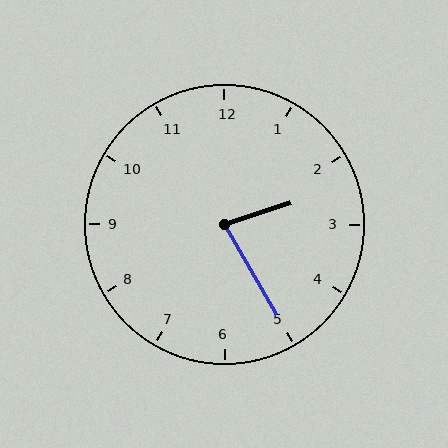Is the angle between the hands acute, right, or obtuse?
It is acute.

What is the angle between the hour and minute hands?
Approximately 78 degrees.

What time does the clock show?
2:25.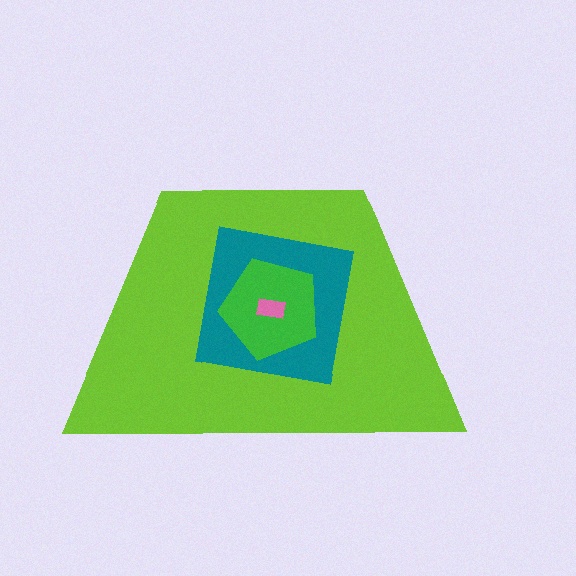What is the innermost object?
The pink rectangle.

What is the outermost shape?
The lime trapezoid.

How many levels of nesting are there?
4.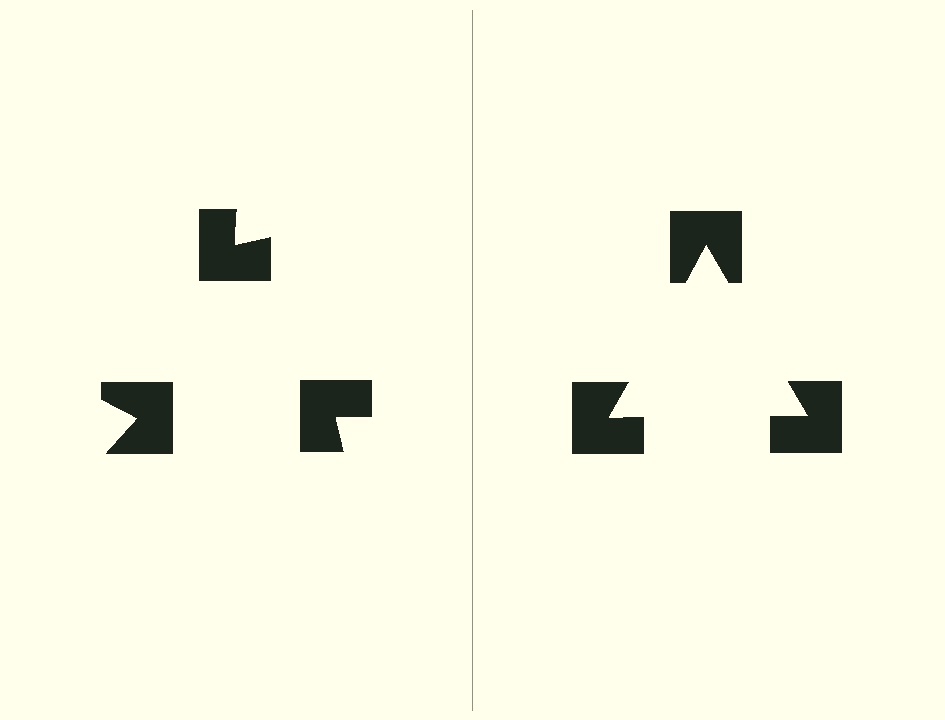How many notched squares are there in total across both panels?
6 — 3 on each side.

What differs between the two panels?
The notched squares are positioned identically on both sides; only the wedge orientations differ. On the right they align to a triangle; on the left they are misaligned.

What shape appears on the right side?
An illusory triangle.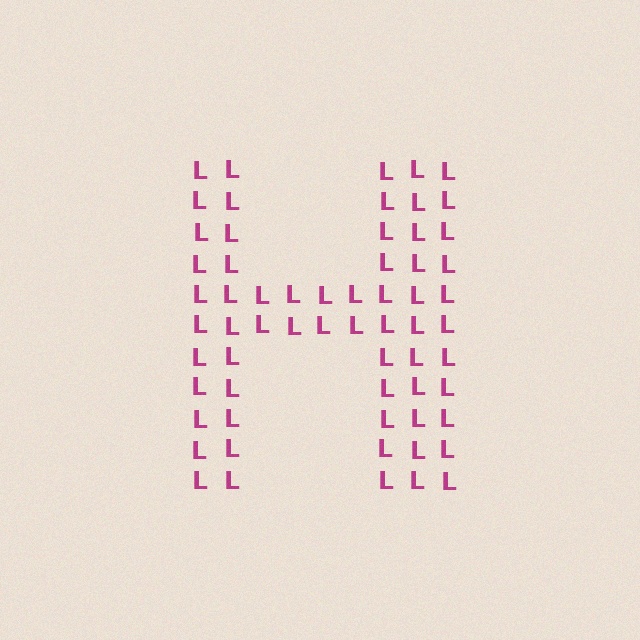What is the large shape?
The large shape is the letter H.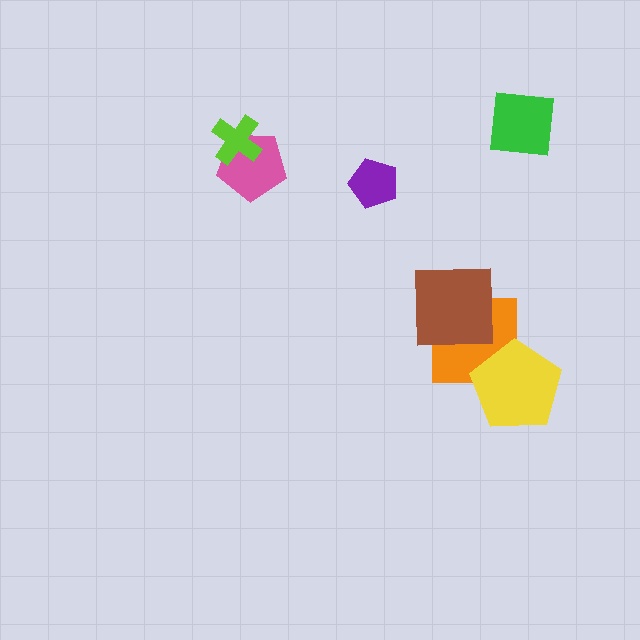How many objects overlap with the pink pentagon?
1 object overlaps with the pink pentagon.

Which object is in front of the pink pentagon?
The lime cross is in front of the pink pentagon.